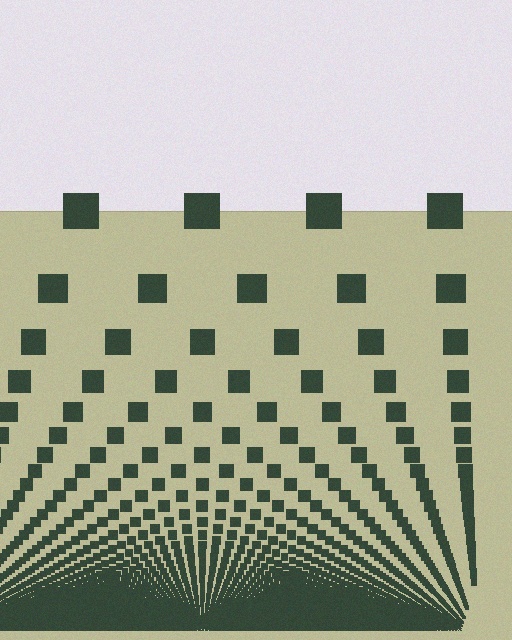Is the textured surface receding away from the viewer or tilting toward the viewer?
The surface appears to tilt toward the viewer. Texture elements get larger and sparser toward the top.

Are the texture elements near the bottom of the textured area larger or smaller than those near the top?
Smaller. The gradient is inverted — elements near the bottom are smaller and denser.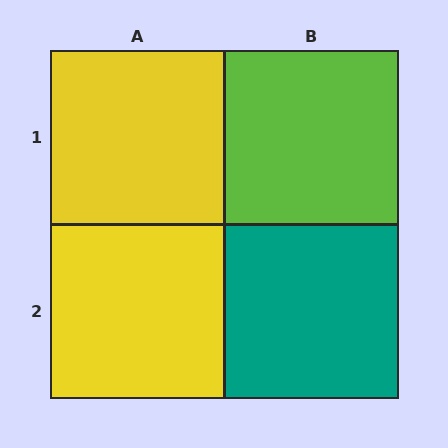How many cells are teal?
1 cell is teal.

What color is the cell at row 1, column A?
Yellow.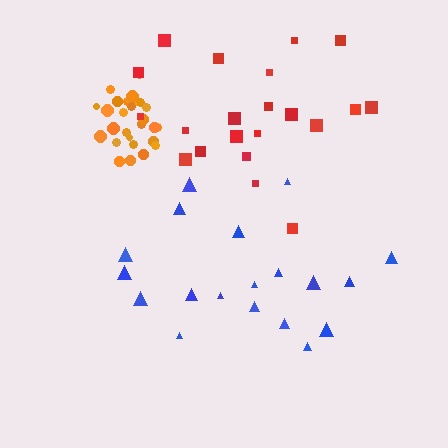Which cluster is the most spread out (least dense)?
Blue.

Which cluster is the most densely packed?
Orange.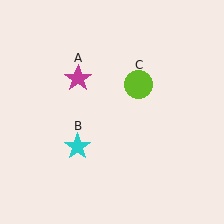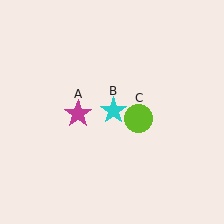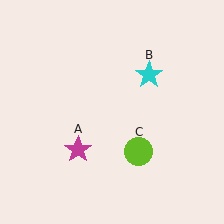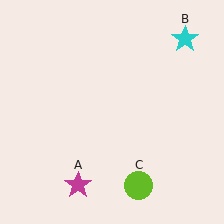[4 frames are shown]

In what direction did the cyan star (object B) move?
The cyan star (object B) moved up and to the right.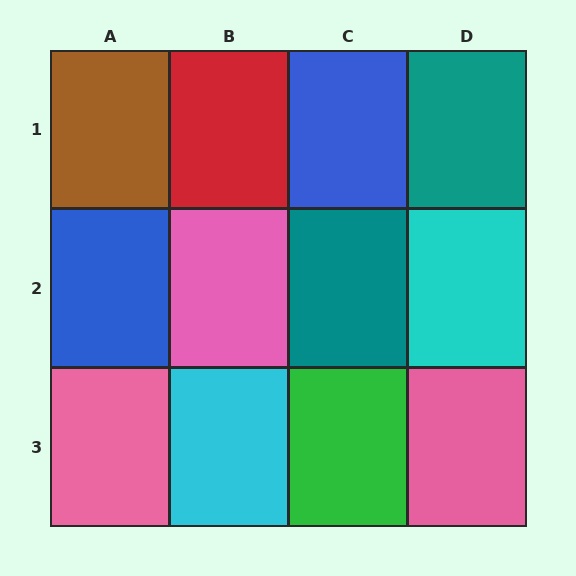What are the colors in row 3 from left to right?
Pink, cyan, green, pink.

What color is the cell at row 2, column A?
Blue.